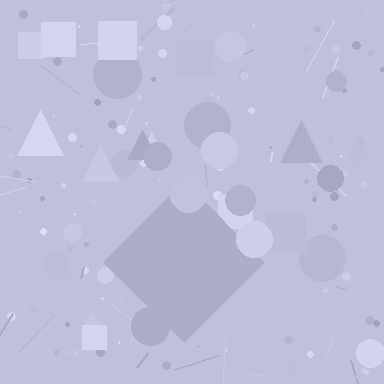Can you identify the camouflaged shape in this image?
The camouflaged shape is a diamond.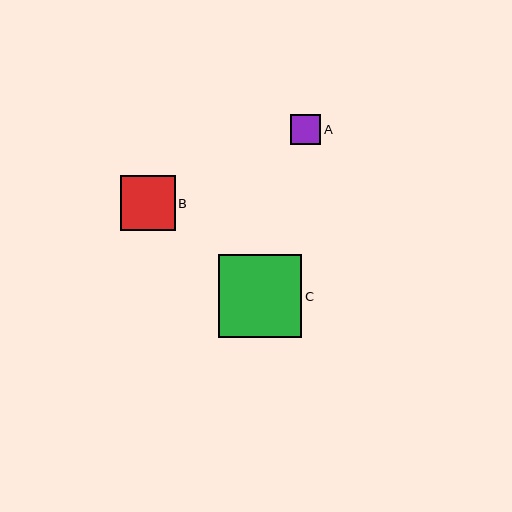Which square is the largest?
Square C is the largest with a size of approximately 83 pixels.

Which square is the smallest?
Square A is the smallest with a size of approximately 30 pixels.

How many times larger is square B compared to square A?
Square B is approximately 1.8 times the size of square A.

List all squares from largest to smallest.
From largest to smallest: C, B, A.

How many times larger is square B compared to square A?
Square B is approximately 1.8 times the size of square A.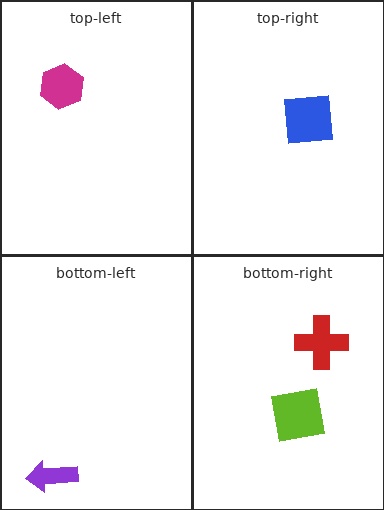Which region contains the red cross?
The bottom-right region.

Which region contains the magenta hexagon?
The top-left region.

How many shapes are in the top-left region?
1.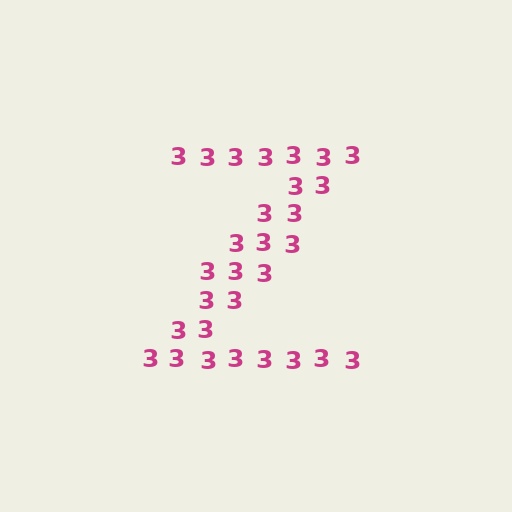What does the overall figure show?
The overall figure shows the letter Z.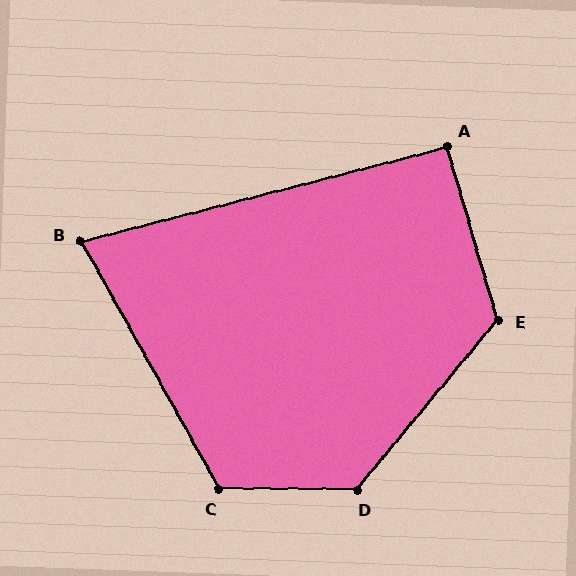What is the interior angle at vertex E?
Approximately 124 degrees (obtuse).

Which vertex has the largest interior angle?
D, at approximately 130 degrees.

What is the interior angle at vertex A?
Approximately 92 degrees (approximately right).